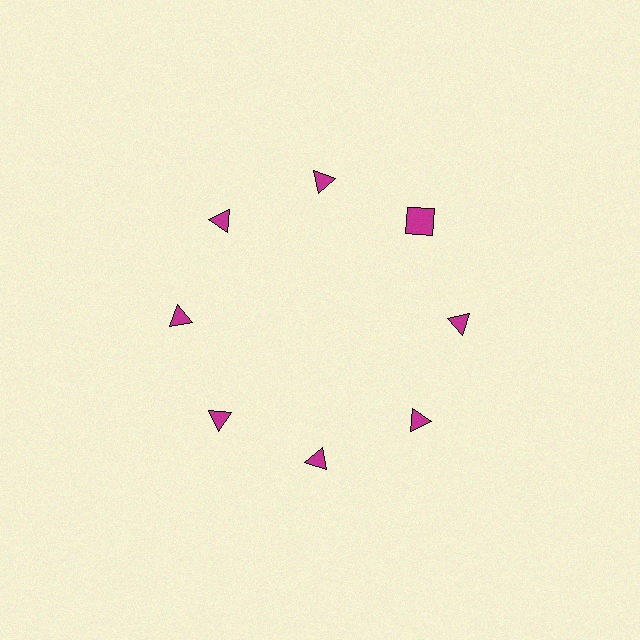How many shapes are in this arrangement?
There are 8 shapes arranged in a ring pattern.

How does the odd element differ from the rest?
It has a different shape: square instead of triangle.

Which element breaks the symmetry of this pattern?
The magenta square at roughly the 2 o'clock position breaks the symmetry. All other shapes are magenta triangles.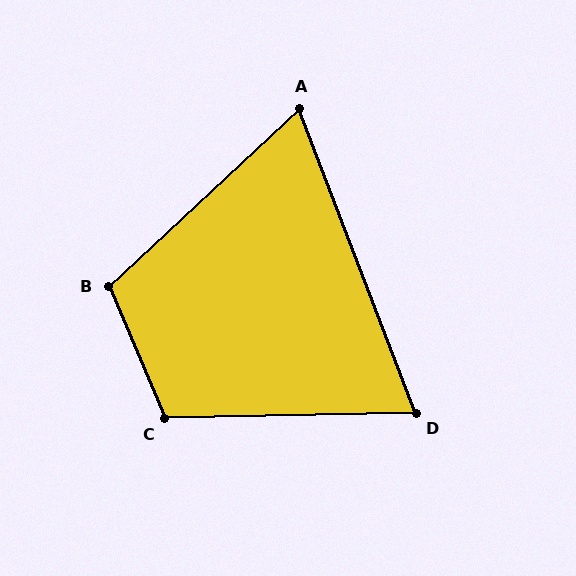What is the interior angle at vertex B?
Approximately 110 degrees (obtuse).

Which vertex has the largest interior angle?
C, at approximately 112 degrees.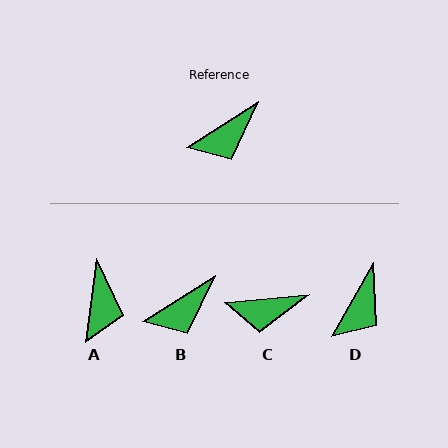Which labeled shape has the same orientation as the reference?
B.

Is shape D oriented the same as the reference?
No, it is off by about 28 degrees.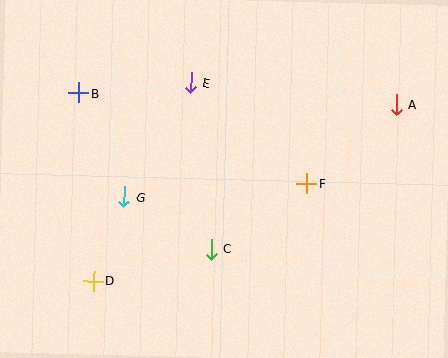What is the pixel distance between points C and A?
The distance between C and A is 234 pixels.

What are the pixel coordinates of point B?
Point B is at (79, 93).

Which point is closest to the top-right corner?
Point A is closest to the top-right corner.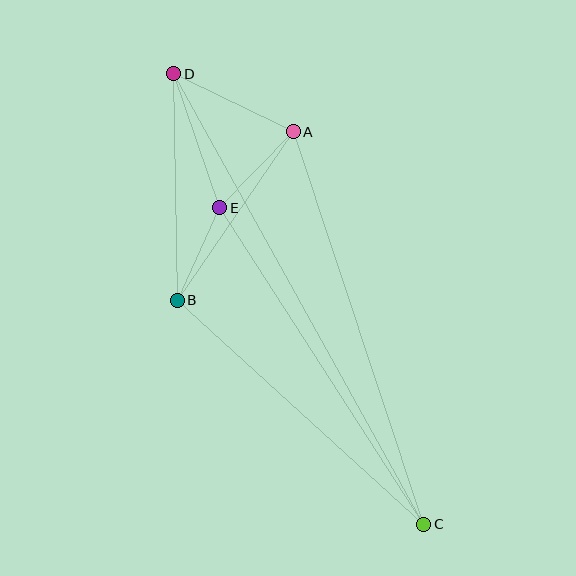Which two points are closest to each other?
Points B and E are closest to each other.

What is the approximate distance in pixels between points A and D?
The distance between A and D is approximately 133 pixels.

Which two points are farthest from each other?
Points C and D are farthest from each other.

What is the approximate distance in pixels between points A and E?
The distance between A and E is approximately 106 pixels.